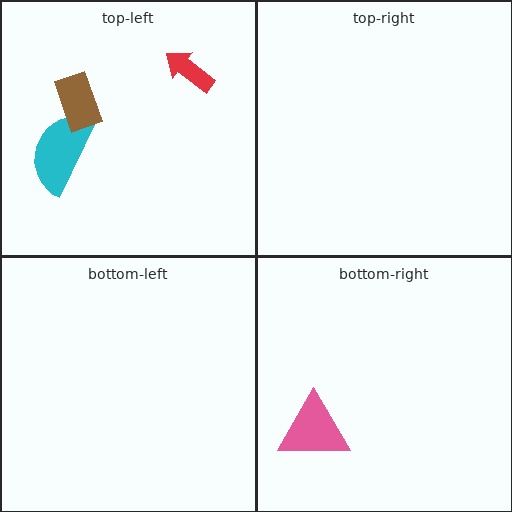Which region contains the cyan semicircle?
The top-left region.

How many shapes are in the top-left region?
3.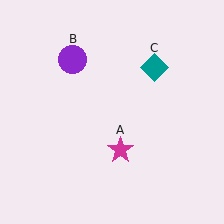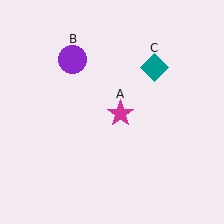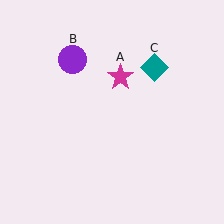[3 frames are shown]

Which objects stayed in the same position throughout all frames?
Purple circle (object B) and teal diamond (object C) remained stationary.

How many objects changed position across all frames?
1 object changed position: magenta star (object A).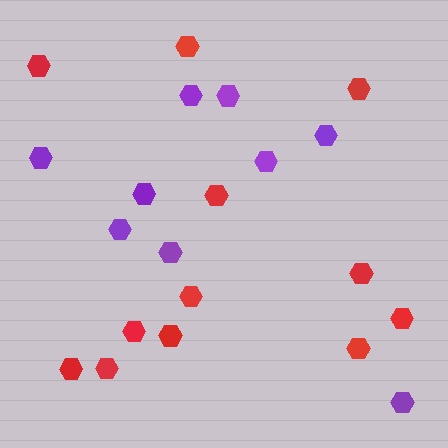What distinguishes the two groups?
There are 2 groups: one group of purple hexagons (9) and one group of red hexagons (12).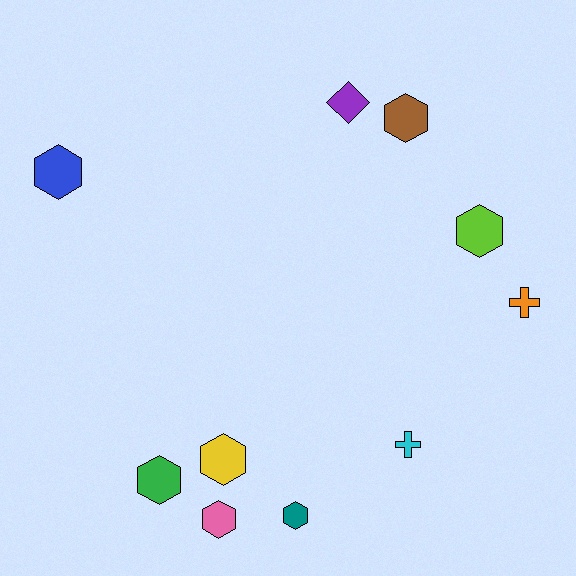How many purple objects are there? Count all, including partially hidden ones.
There is 1 purple object.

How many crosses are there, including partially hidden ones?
There are 2 crosses.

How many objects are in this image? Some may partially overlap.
There are 10 objects.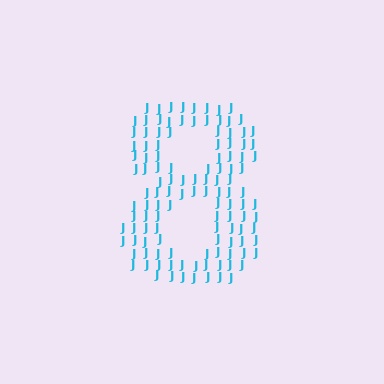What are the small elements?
The small elements are letter J's.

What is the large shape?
The large shape is the digit 8.